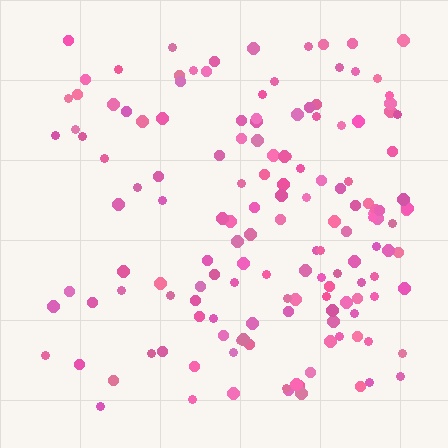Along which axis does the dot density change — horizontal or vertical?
Horizontal.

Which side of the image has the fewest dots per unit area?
The left.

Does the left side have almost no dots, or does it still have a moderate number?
Still a moderate number, just noticeably fewer than the right.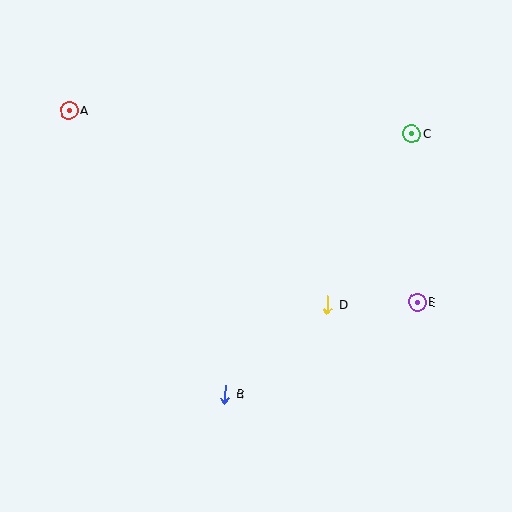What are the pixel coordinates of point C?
Point C is at (412, 133).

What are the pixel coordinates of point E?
Point E is at (417, 302).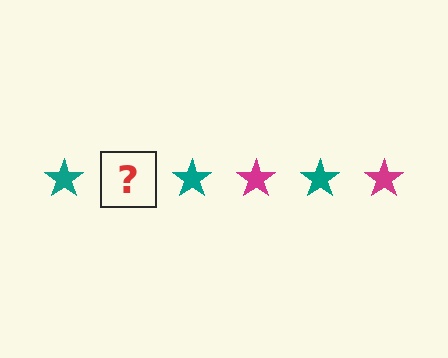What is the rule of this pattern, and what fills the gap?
The rule is that the pattern cycles through teal, magenta stars. The gap should be filled with a magenta star.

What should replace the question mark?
The question mark should be replaced with a magenta star.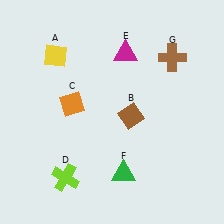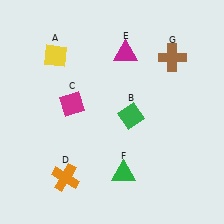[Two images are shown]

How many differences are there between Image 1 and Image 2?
There are 3 differences between the two images.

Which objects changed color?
B changed from brown to green. C changed from orange to magenta. D changed from lime to orange.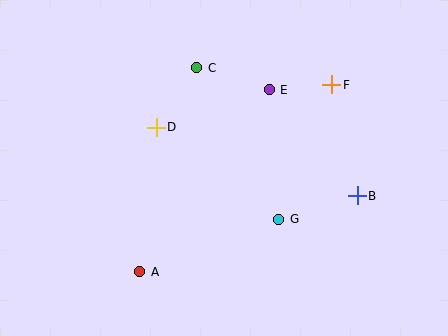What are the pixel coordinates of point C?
Point C is at (197, 68).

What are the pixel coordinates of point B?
Point B is at (357, 196).